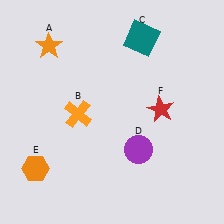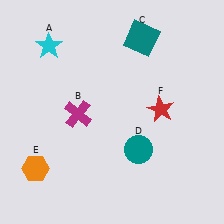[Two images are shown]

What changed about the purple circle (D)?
In Image 1, D is purple. In Image 2, it changed to teal.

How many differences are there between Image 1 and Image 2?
There are 3 differences between the two images.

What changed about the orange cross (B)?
In Image 1, B is orange. In Image 2, it changed to magenta.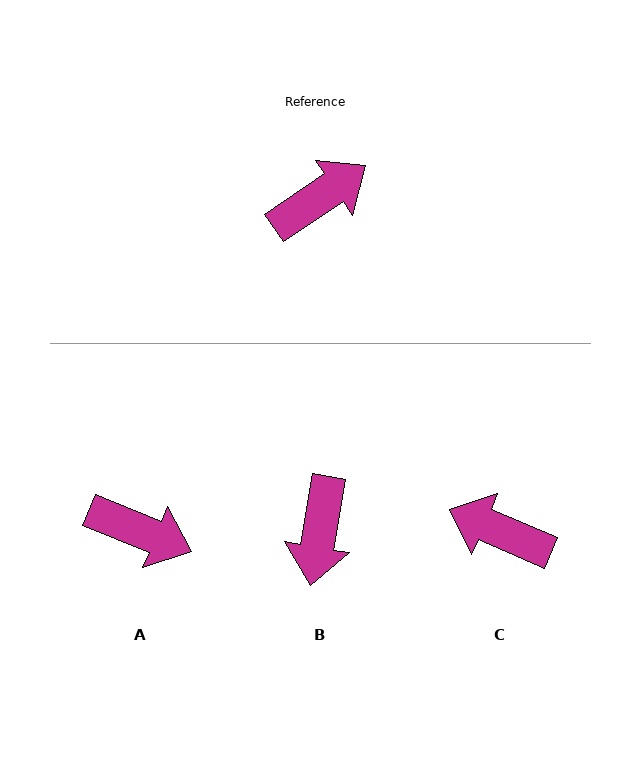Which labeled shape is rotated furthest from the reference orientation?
B, about 134 degrees away.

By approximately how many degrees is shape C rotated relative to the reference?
Approximately 122 degrees counter-clockwise.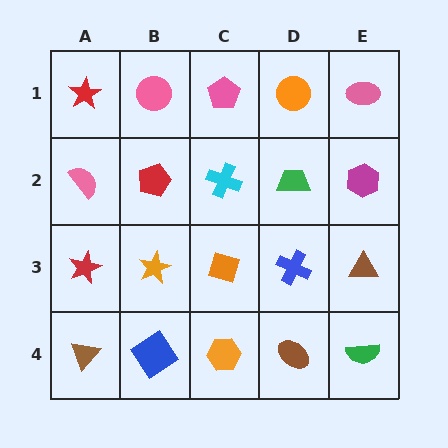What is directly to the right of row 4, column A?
A blue diamond.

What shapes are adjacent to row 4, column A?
A red star (row 3, column A), a blue diamond (row 4, column B).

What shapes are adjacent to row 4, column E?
A brown triangle (row 3, column E), a brown ellipse (row 4, column D).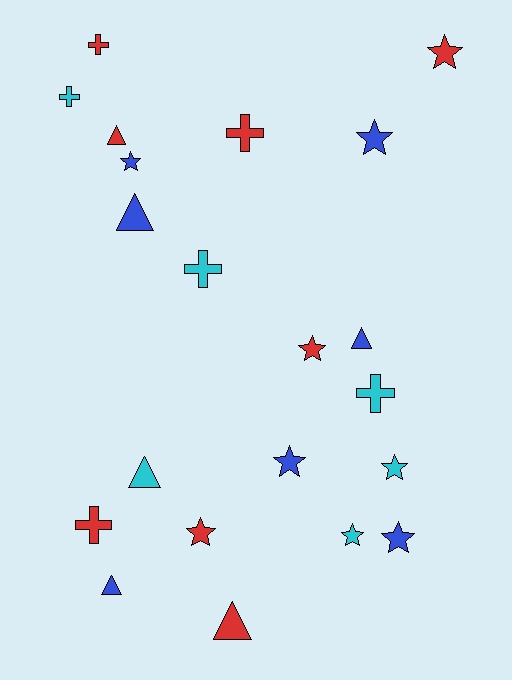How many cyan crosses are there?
There are 3 cyan crosses.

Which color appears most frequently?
Red, with 8 objects.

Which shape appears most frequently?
Star, with 9 objects.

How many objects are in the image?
There are 21 objects.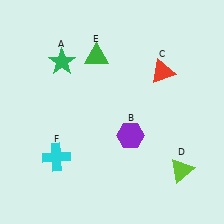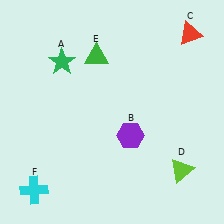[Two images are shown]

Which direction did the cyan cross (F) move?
The cyan cross (F) moved down.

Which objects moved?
The objects that moved are: the red triangle (C), the cyan cross (F).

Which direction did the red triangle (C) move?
The red triangle (C) moved up.